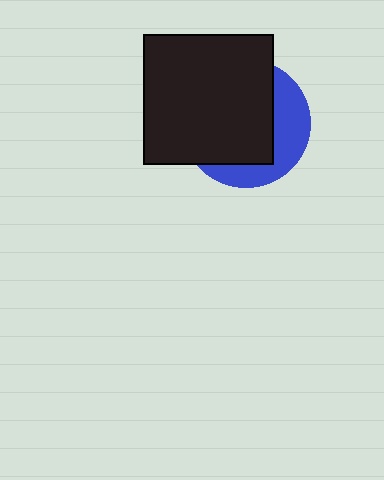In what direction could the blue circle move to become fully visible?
The blue circle could move toward the lower-right. That would shift it out from behind the black square entirely.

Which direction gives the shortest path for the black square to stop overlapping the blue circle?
Moving toward the upper-left gives the shortest separation.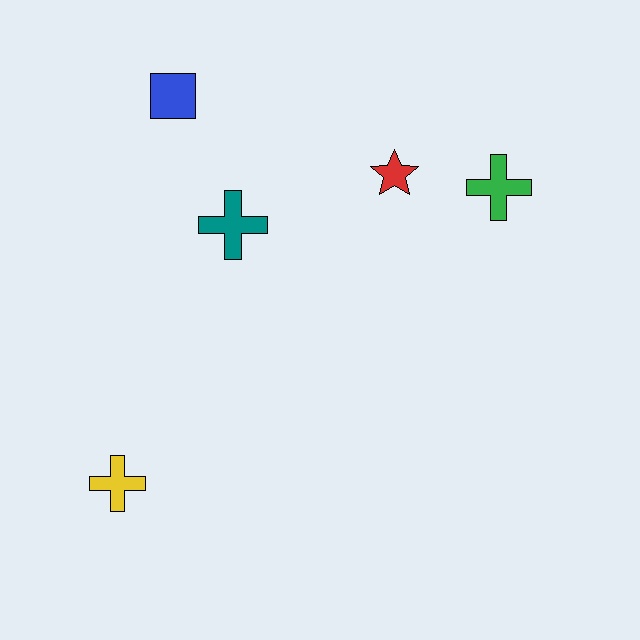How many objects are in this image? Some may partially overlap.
There are 5 objects.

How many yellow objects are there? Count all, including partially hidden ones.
There is 1 yellow object.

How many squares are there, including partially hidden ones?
There is 1 square.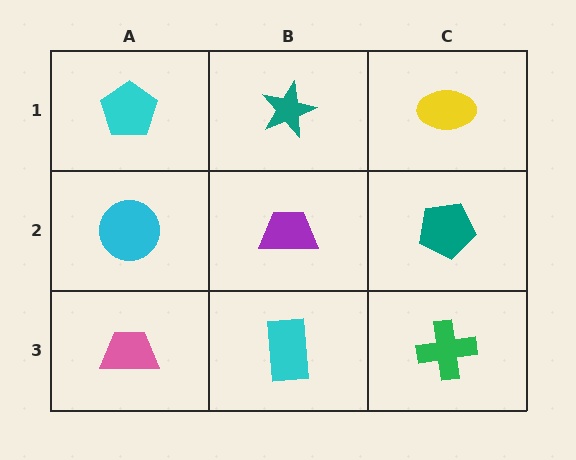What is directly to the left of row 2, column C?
A purple trapezoid.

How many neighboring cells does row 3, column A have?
2.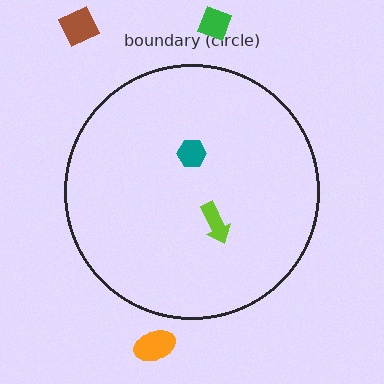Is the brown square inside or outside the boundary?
Outside.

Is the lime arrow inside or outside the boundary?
Inside.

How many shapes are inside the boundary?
2 inside, 3 outside.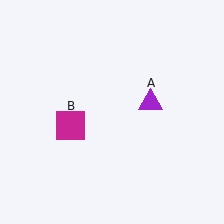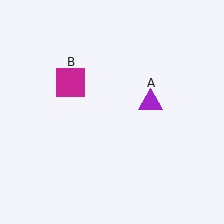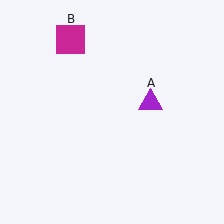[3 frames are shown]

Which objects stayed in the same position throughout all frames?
Purple triangle (object A) remained stationary.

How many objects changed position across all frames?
1 object changed position: magenta square (object B).